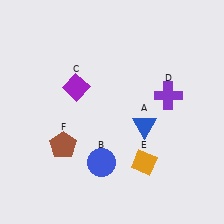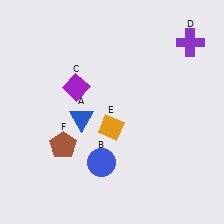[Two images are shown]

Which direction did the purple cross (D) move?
The purple cross (D) moved up.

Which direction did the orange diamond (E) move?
The orange diamond (E) moved up.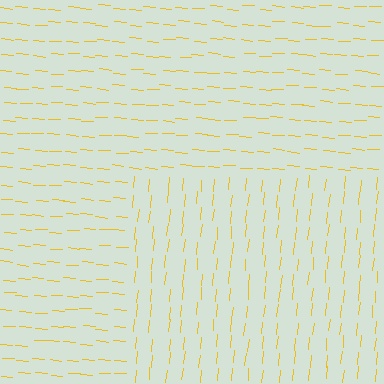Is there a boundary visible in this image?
Yes, there is a texture boundary formed by a change in line orientation.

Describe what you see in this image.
The image is filled with small yellow line segments. A rectangle region in the image has lines oriented differently from the surrounding lines, creating a visible texture boundary.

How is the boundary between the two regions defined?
The boundary is defined purely by a change in line orientation (approximately 88 degrees difference). All lines are the same color and thickness.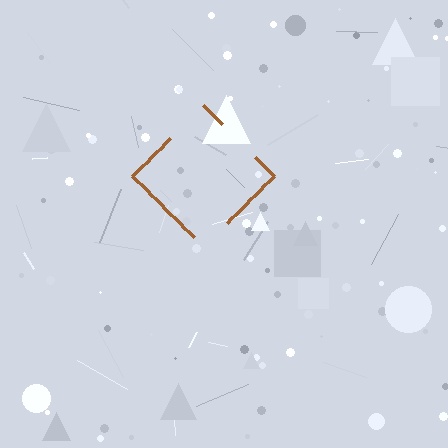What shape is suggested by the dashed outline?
The dashed outline suggests a diamond.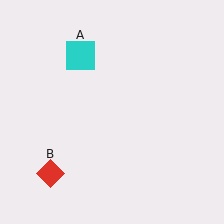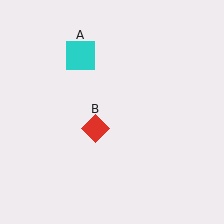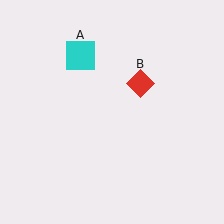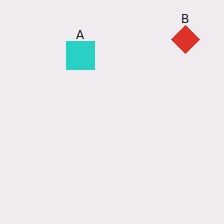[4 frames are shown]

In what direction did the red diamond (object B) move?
The red diamond (object B) moved up and to the right.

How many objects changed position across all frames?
1 object changed position: red diamond (object B).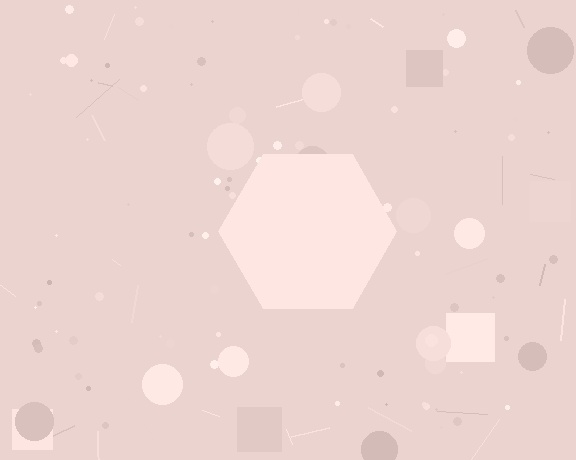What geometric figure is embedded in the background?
A hexagon is embedded in the background.